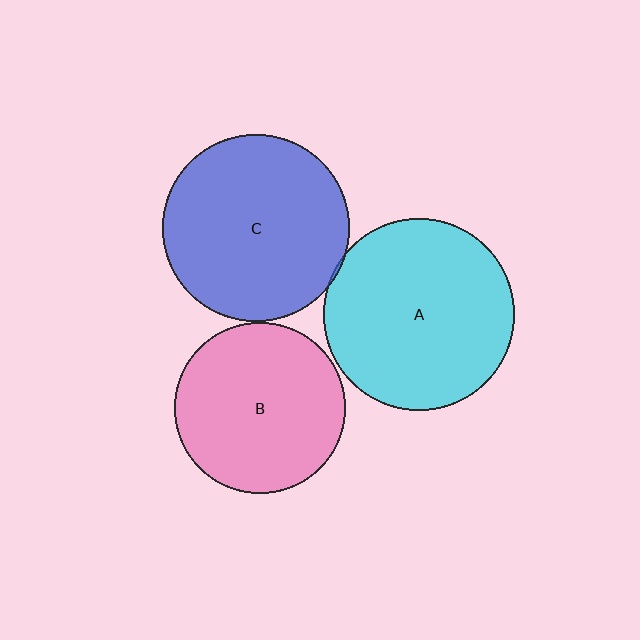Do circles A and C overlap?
Yes.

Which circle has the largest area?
Circle A (cyan).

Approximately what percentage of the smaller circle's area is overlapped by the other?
Approximately 5%.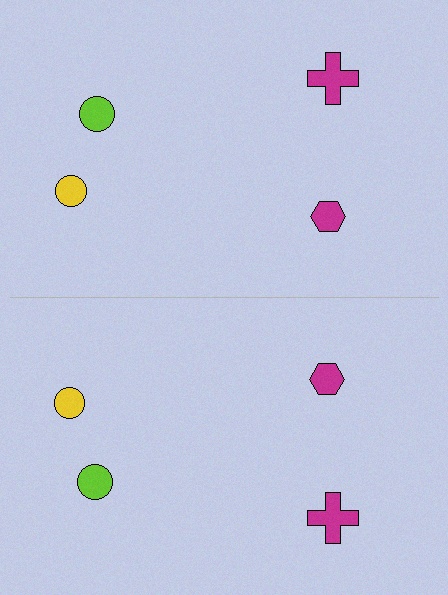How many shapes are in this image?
There are 8 shapes in this image.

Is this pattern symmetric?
Yes, this pattern has bilateral (reflection) symmetry.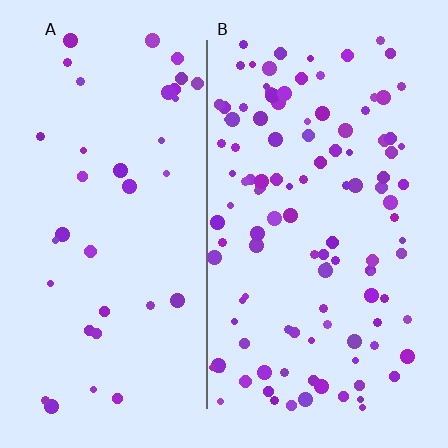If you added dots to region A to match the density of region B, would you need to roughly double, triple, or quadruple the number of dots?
Approximately triple.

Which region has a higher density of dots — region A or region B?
B (the right).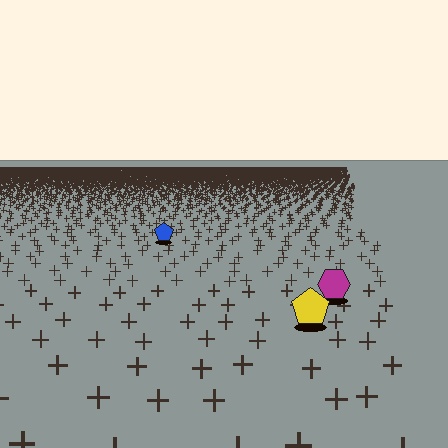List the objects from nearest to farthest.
From nearest to farthest: the yellow pentagon, the magenta hexagon, the blue pentagon.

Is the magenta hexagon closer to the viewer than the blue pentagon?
Yes. The magenta hexagon is closer — you can tell from the texture gradient: the ground texture is coarser near it.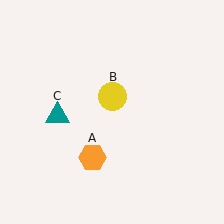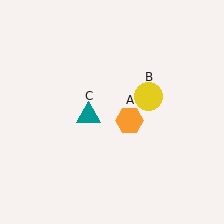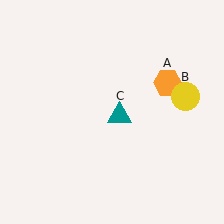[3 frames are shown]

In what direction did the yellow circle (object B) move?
The yellow circle (object B) moved right.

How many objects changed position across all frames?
3 objects changed position: orange hexagon (object A), yellow circle (object B), teal triangle (object C).